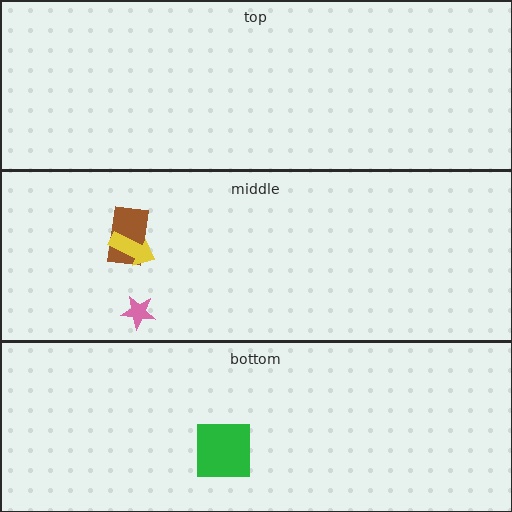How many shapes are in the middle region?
3.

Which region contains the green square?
The bottom region.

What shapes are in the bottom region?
The green square.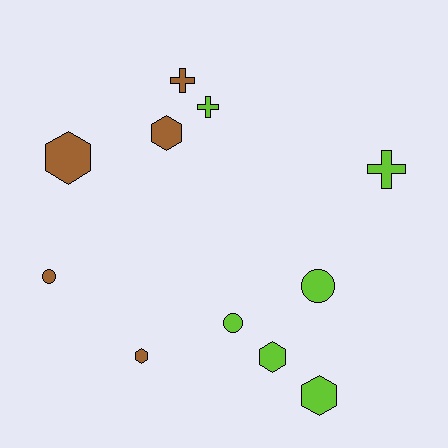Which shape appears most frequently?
Hexagon, with 5 objects.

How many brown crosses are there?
There is 1 brown cross.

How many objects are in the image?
There are 11 objects.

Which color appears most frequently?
Lime, with 6 objects.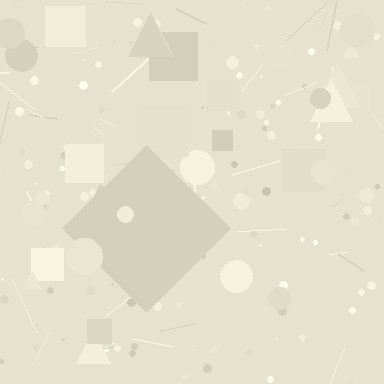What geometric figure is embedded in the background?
A diamond is embedded in the background.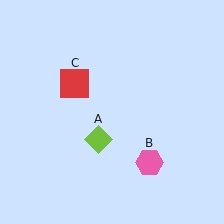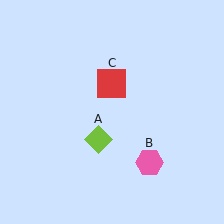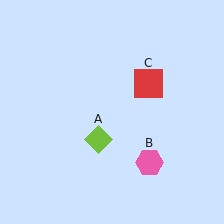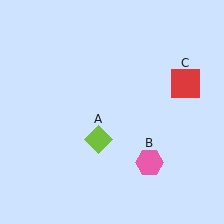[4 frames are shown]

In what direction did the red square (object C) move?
The red square (object C) moved right.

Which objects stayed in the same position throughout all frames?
Lime diamond (object A) and pink hexagon (object B) remained stationary.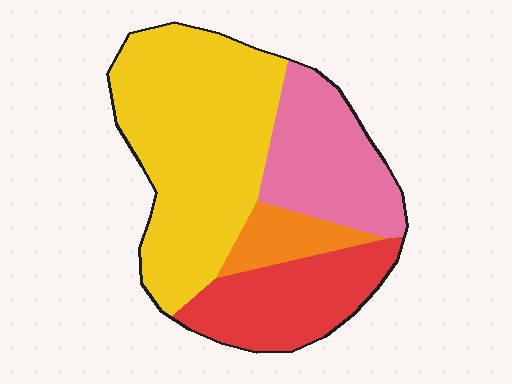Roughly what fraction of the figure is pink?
Pink takes up between a sixth and a third of the figure.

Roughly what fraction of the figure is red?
Red takes up about one fifth (1/5) of the figure.